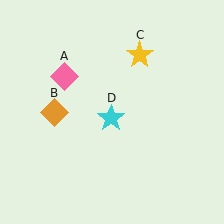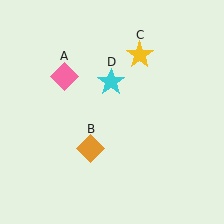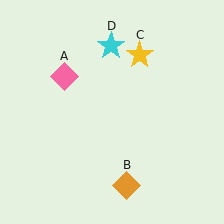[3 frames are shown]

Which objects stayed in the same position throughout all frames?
Pink diamond (object A) and yellow star (object C) remained stationary.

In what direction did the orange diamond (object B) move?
The orange diamond (object B) moved down and to the right.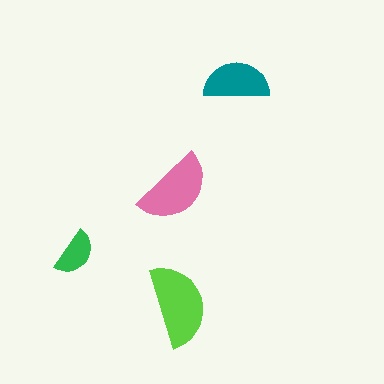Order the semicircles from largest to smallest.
the lime one, the pink one, the teal one, the green one.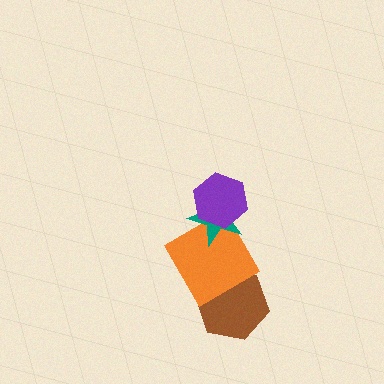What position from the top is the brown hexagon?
The brown hexagon is 4th from the top.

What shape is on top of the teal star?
The purple hexagon is on top of the teal star.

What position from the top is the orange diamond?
The orange diamond is 3rd from the top.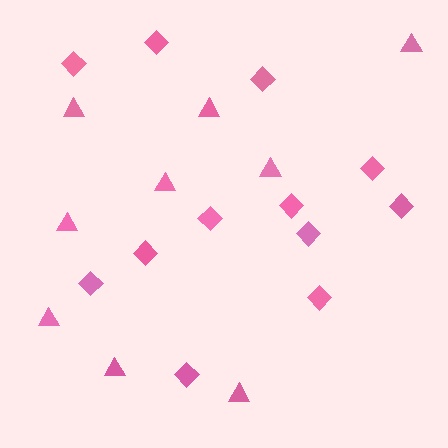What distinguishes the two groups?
There are 2 groups: one group of triangles (9) and one group of diamonds (12).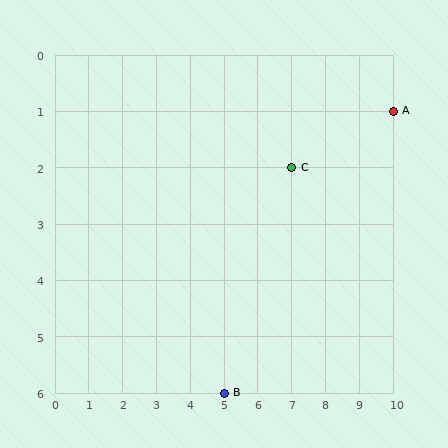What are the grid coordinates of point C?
Point C is at grid coordinates (7, 2).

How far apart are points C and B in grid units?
Points C and B are 2 columns and 4 rows apart (about 4.5 grid units diagonally).